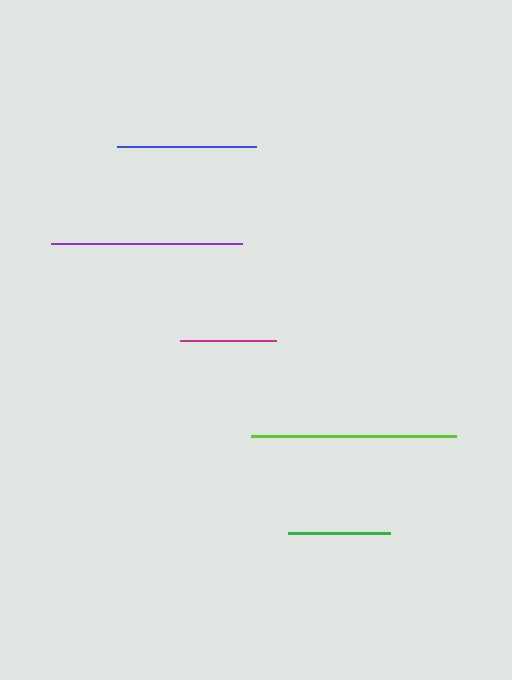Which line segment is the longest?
The lime line is the longest at approximately 205 pixels.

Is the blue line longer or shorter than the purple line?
The purple line is longer than the blue line.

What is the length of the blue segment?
The blue segment is approximately 140 pixels long.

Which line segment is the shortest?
The magenta line is the shortest at approximately 97 pixels.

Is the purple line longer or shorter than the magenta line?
The purple line is longer than the magenta line.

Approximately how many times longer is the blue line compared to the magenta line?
The blue line is approximately 1.4 times the length of the magenta line.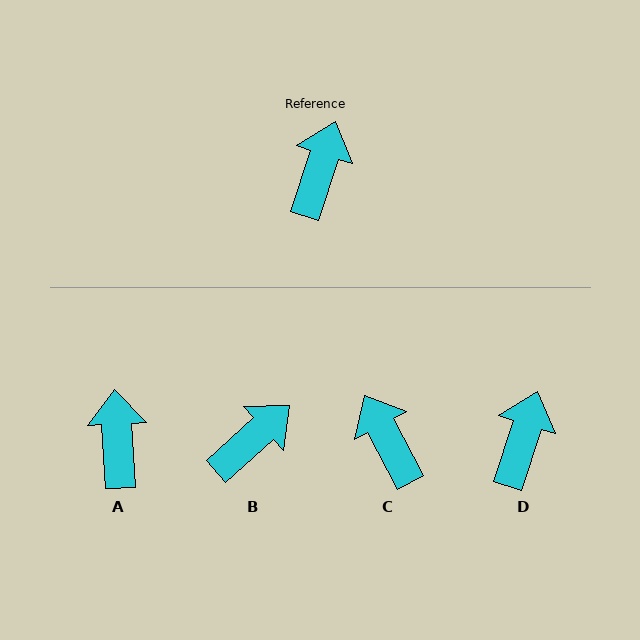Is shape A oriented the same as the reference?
No, it is off by about 22 degrees.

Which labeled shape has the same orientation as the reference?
D.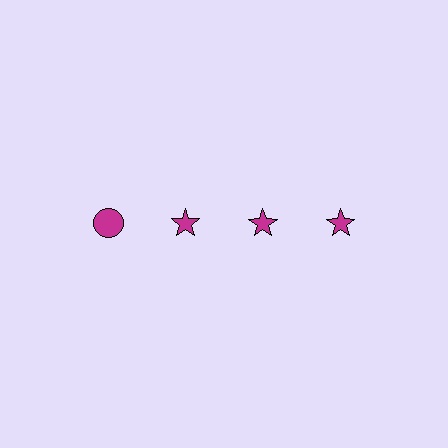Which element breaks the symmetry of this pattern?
The magenta circle in the top row, leftmost column breaks the symmetry. All other shapes are magenta stars.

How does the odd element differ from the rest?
It has a different shape: circle instead of star.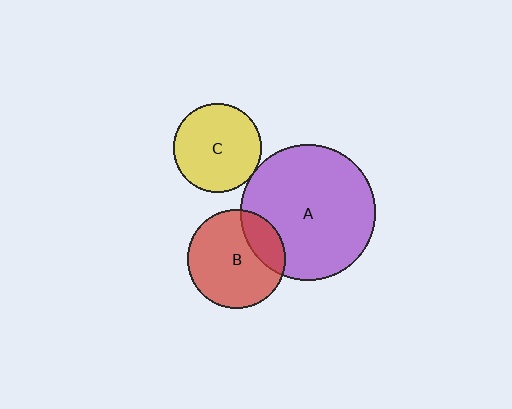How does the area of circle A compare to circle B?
Approximately 1.9 times.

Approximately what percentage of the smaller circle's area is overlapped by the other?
Approximately 25%.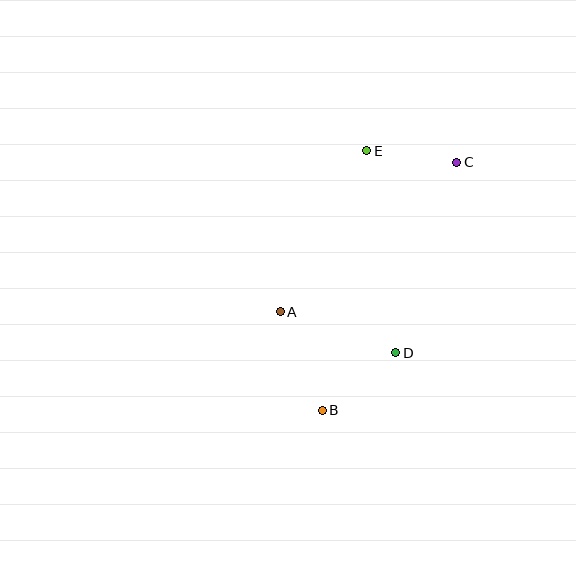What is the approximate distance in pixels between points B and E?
The distance between B and E is approximately 263 pixels.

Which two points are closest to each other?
Points C and E are closest to each other.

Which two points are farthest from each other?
Points B and C are farthest from each other.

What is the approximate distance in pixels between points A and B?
The distance between A and B is approximately 107 pixels.